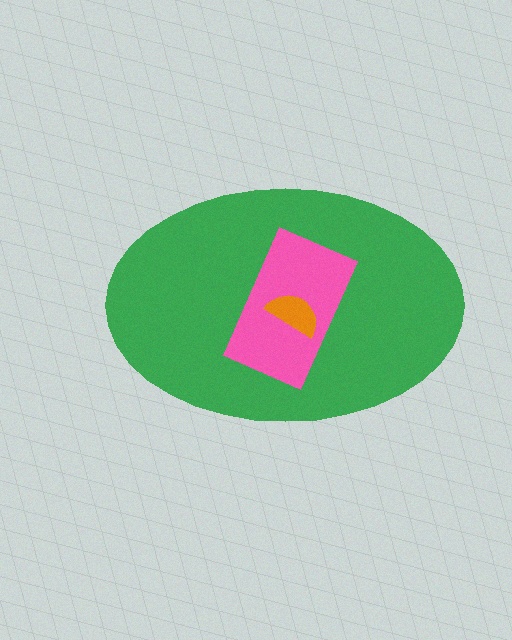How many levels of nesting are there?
3.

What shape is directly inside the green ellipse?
The pink rectangle.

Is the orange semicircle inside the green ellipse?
Yes.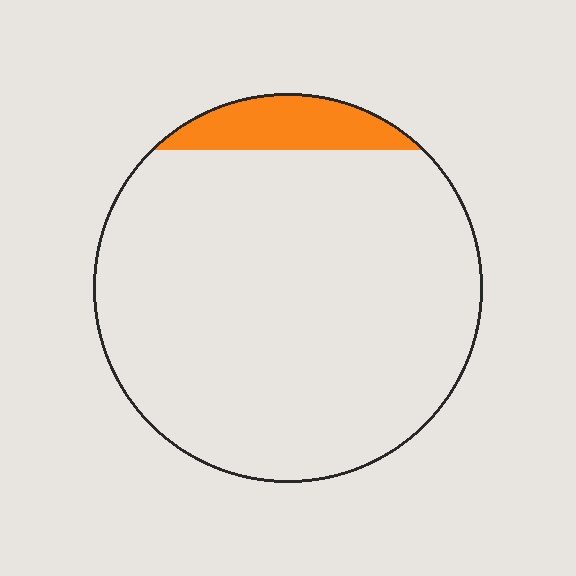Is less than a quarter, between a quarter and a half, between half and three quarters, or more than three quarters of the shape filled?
Less than a quarter.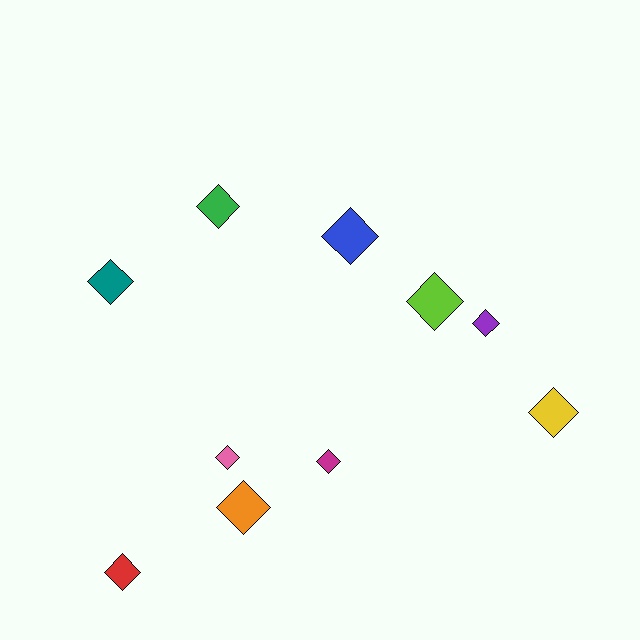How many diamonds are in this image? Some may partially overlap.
There are 10 diamonds.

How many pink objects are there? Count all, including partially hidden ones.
There is 1 pink object.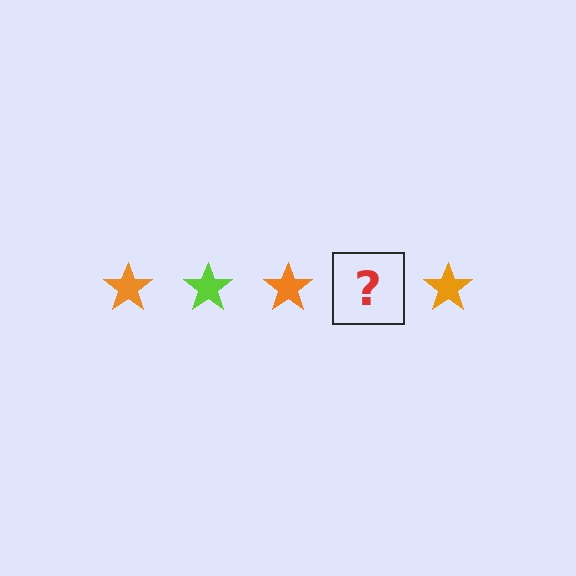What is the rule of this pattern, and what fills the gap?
The rule is that the pattern cycles through orange, lime stars. The gap should be filled with a lime star.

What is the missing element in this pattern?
The missing element is a lime star.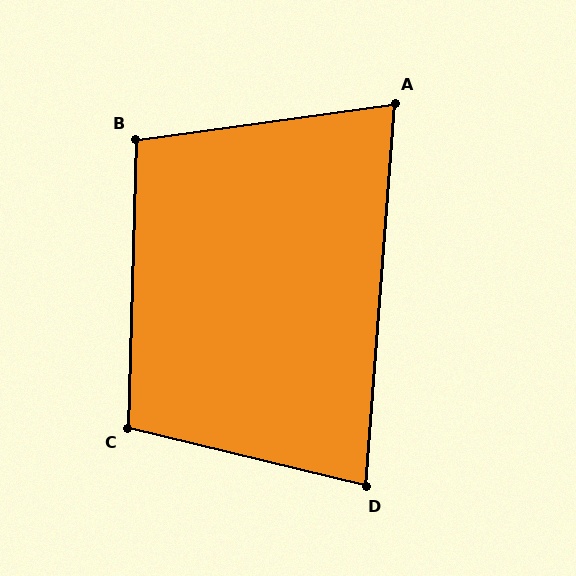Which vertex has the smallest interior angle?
A, at approximately 78 degrees.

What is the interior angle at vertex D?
Approximately 81 degrees (acute).